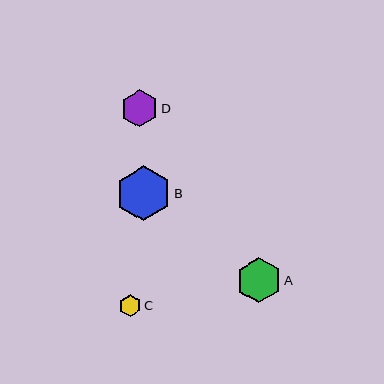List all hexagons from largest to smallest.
From largest to smallest: B, A, D, C.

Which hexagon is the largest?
Hexagon B is the largest with a size of approximately 55 pixels.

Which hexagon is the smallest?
Hexagon C is the smallest with a size of approximately 22 pixels.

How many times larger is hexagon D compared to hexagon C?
Hexagon D is approximately 1.7 times the size of hexagon C.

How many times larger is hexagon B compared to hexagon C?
Hexagon B is approximately 2.5 times the size of hexagon C.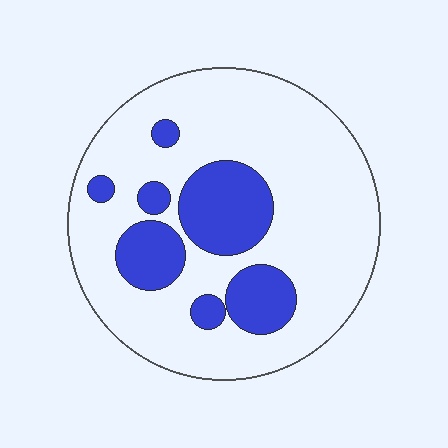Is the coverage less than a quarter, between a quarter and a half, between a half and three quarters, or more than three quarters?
Less than a quarter.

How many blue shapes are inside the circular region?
7.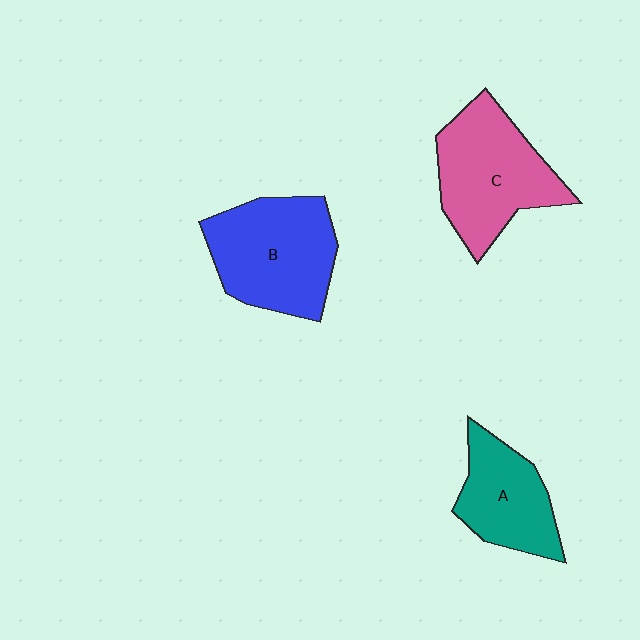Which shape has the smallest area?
Shape A (teal).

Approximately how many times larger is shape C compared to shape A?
Approximately 1.4 times.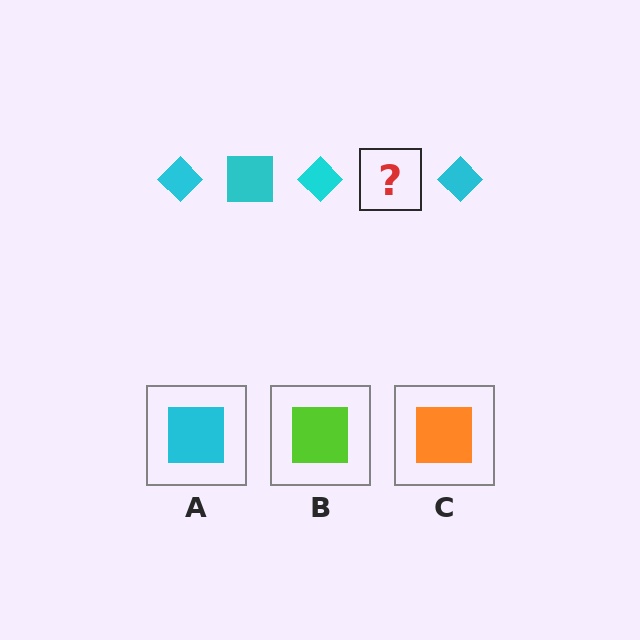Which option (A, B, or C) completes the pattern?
A.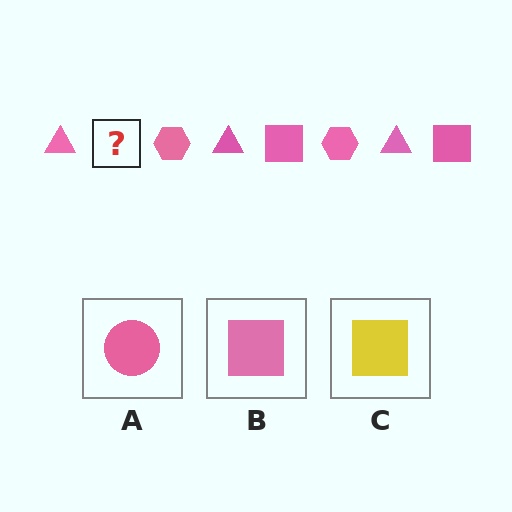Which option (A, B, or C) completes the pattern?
B.